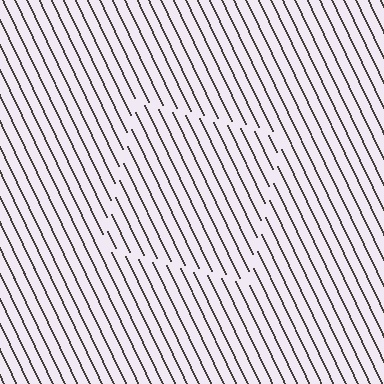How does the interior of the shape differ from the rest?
The interior of the shape contains the same grating, shifted by half a period — the contour is defined by the phase discontinuity where line-ends from the inner and outer gratings abut.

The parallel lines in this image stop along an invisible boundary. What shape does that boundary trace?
An illusory square. The interior of the shape contains the same grating, shifted by half a period — the contour is defined by the phase discontinuity where line-ends from the inner and outer gratings abut.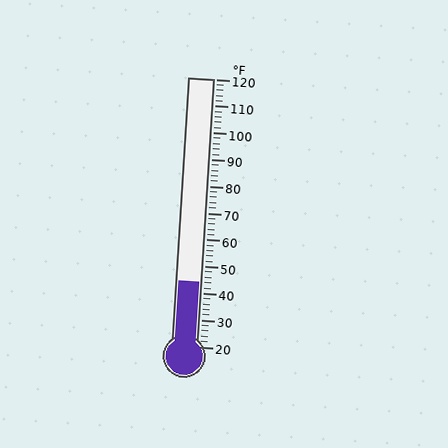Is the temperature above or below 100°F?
The temperature is below 100°F.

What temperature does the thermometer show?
The thermometer shows approximately 44°F.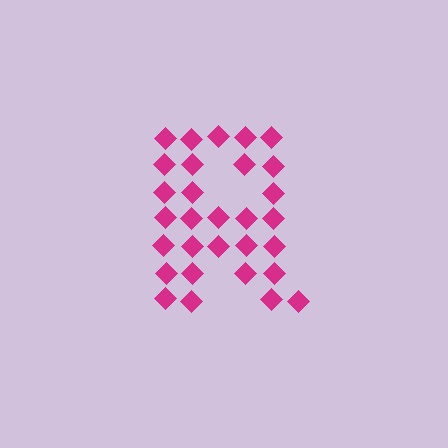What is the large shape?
The large shape is the letter R.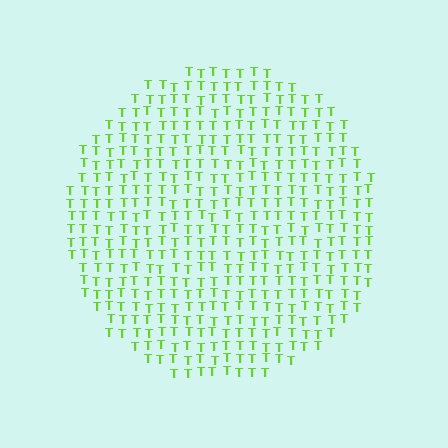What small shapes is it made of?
It is made of small letter T's.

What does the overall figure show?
The overall figure shows a circle.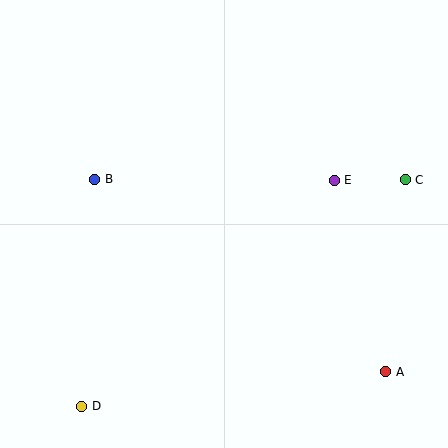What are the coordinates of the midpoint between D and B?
The midpoint between D and B is at (88, 293).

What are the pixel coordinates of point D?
Point D is at (82, 406).